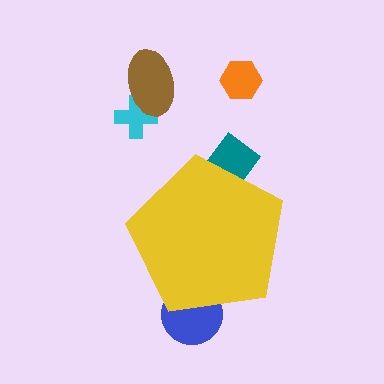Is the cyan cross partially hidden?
No, the cyan cross is fully visible.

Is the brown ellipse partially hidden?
No, the brown ellipse is fully visible.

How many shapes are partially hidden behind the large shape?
2 shapes are partially hidden.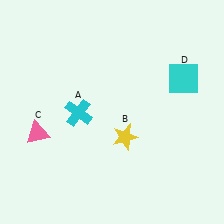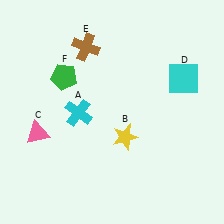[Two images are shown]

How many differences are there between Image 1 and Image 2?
There are 2 differences between the two images.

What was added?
A brown cross (E), a green pentagon (F) were added in Image 2.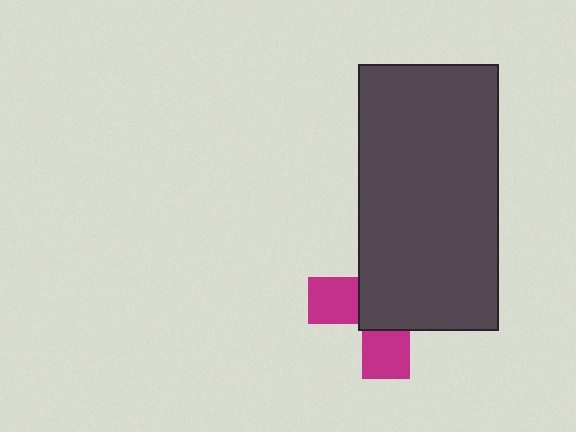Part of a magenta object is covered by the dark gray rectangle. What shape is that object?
It is a cross.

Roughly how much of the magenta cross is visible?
A small part of it is visible (roughly 37%).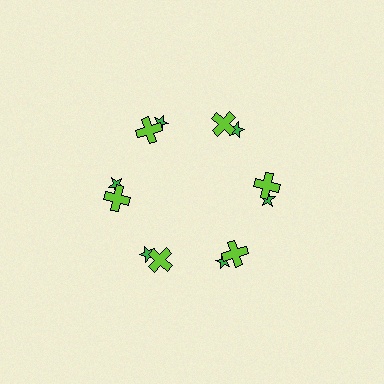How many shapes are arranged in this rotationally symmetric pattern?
There are 12 shapes, arranged in 6 groups of 2.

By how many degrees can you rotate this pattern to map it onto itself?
The pattern maps onto itself every 60 degrees of rotation.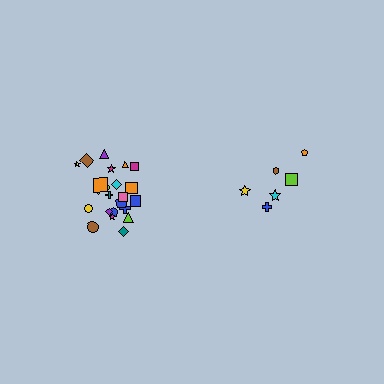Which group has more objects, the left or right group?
The left group.